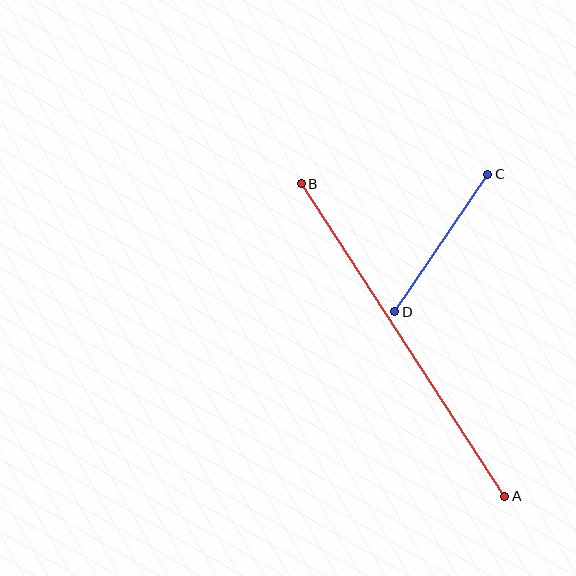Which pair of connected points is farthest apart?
Points A and B are farthest apart.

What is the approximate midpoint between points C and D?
The midpoint is at approximately (441, 243) pixels.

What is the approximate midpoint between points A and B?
The midpoint is at approximately (403, 340) pixels.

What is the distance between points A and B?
The distance is approximately 373 pixels.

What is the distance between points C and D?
The distance is approximately 166 pixels.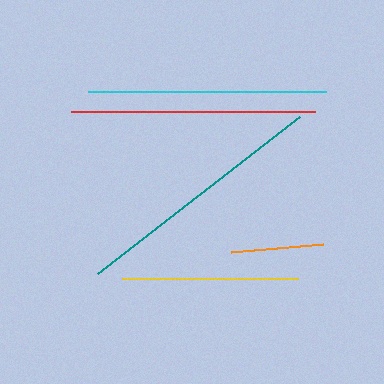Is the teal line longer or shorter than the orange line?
The teal line is longer than the orange line.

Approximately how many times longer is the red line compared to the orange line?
The red line is approximately 2.6 times the length of the orange line.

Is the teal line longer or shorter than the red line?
The teal line is longer than the red line.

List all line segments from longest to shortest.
From longest to shortest: teal, red, cyan, yellow, orange.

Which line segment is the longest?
The teal line is the longest at approximately 256 pixels.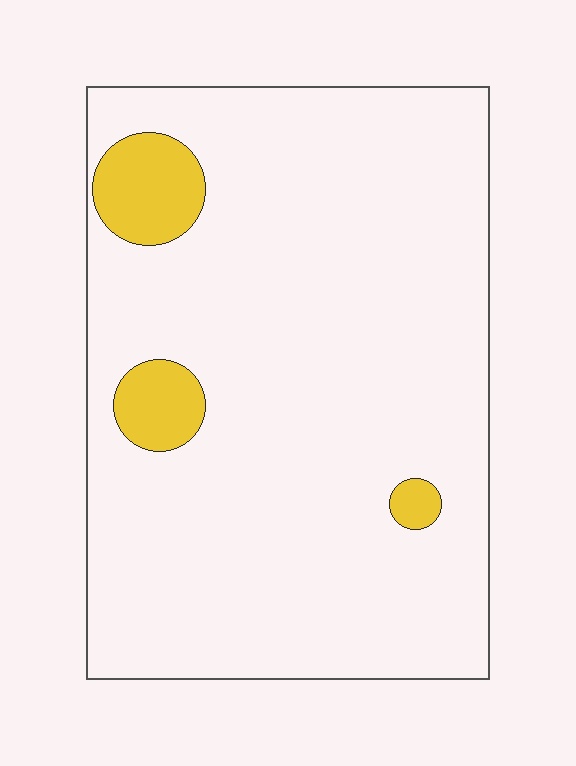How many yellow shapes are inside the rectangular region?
3.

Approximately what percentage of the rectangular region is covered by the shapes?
Approximately 10%.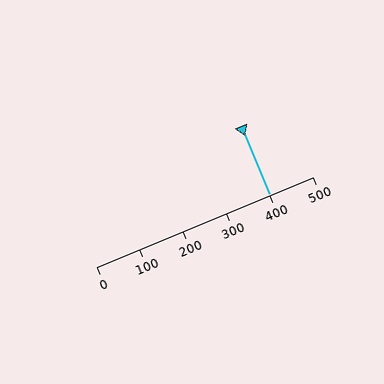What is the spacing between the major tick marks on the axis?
The major ticks are spaced 100 apart.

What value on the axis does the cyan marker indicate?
The marker indicates approximately 400.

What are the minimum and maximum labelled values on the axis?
The axis runs from 0 to 500.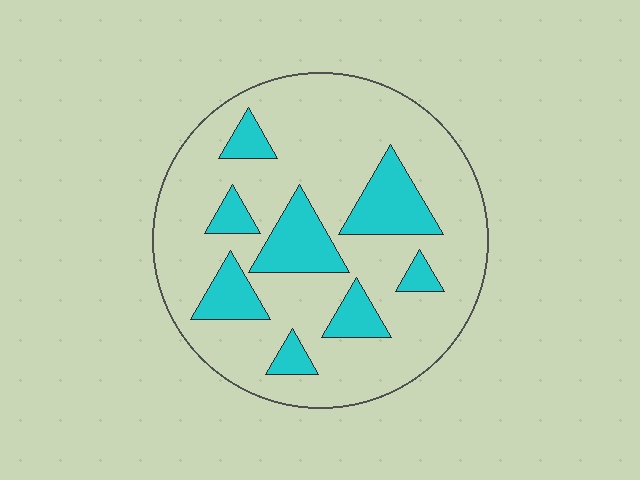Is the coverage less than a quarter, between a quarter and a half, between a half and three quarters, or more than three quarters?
Less than a quarter.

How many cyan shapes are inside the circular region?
8.